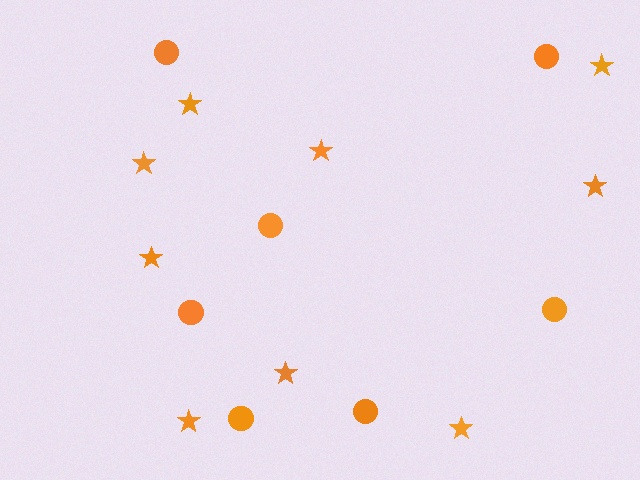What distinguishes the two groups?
There are 2 groups: one group of circles (7) and one group of stars (9).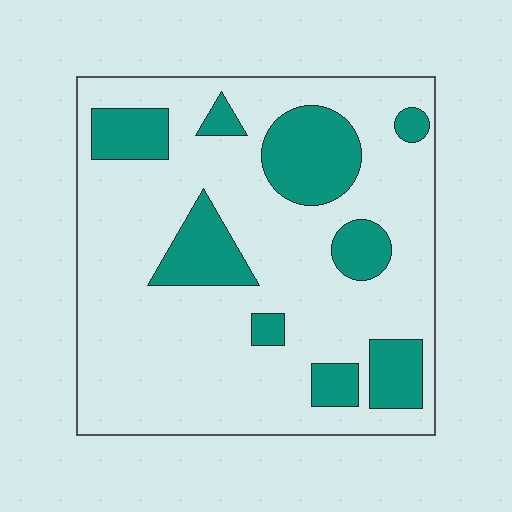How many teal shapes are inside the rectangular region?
9.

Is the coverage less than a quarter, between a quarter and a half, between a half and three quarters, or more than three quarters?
Less than a quarter.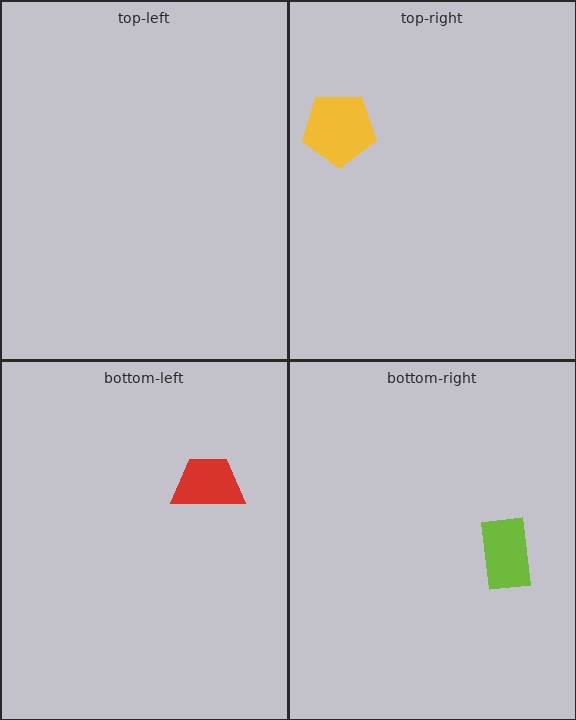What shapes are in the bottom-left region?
The red trapezoid.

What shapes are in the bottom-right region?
The lime rectangle.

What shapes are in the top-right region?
The yellow pentagon.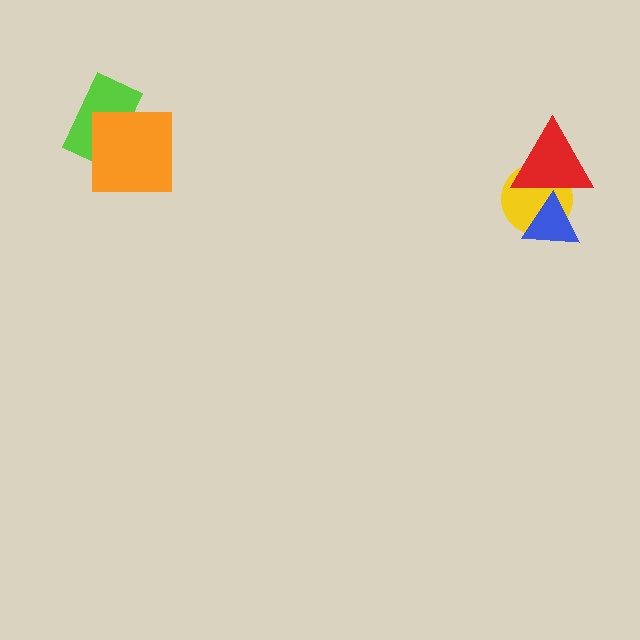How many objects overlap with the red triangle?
2 objects overlap with the red triangle.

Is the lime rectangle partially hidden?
Yes, it is partially covered by another shape.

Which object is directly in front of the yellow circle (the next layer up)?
The red triangle is directly in front of the yellow circle.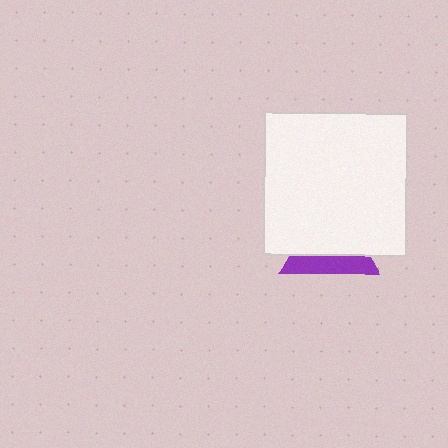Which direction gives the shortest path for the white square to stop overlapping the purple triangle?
Moving up gives the shortest separation.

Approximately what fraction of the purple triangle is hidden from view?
Roughly 64% of the purple triangle is hidden behind the white square.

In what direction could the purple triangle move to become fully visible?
The purple triangle could move down. That would shift it out from behind the white square entirely.